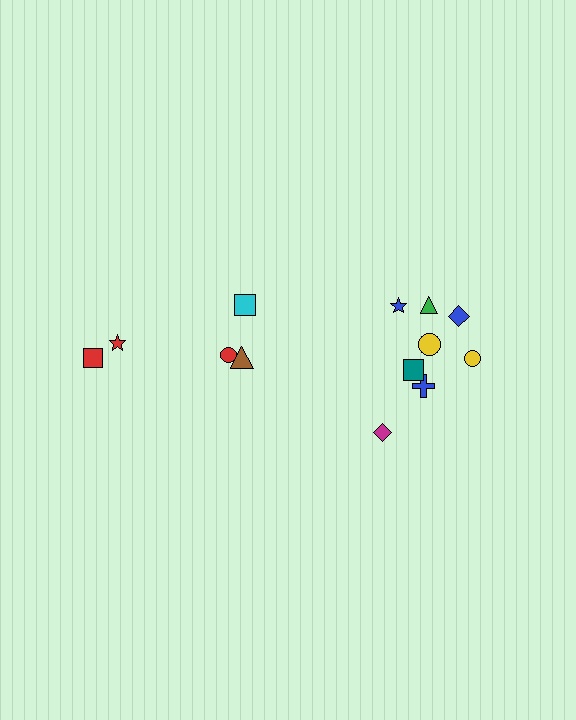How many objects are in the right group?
There are 8 objects.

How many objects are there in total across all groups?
There are 13 objects.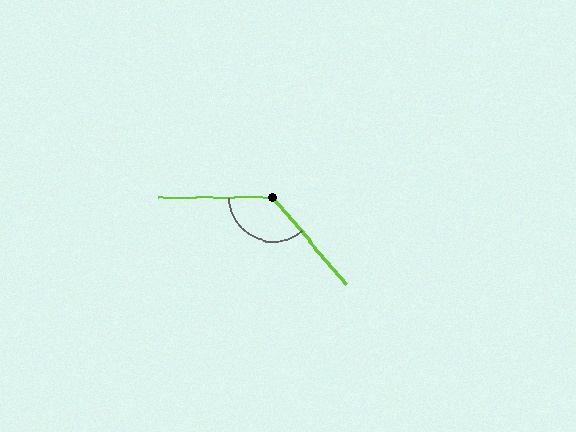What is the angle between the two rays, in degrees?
Approximately 130 degrees.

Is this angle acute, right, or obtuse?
It is obtuse.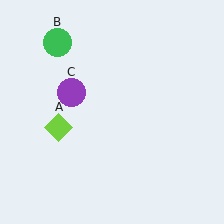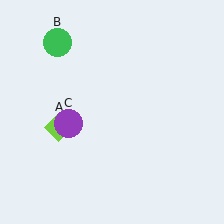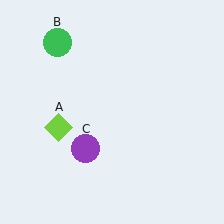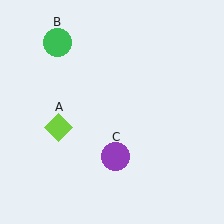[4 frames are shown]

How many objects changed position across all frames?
1 object changed position: purple circle (object C).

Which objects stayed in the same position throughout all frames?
Lime diamond (object A) and green circle (object B) remained stationary.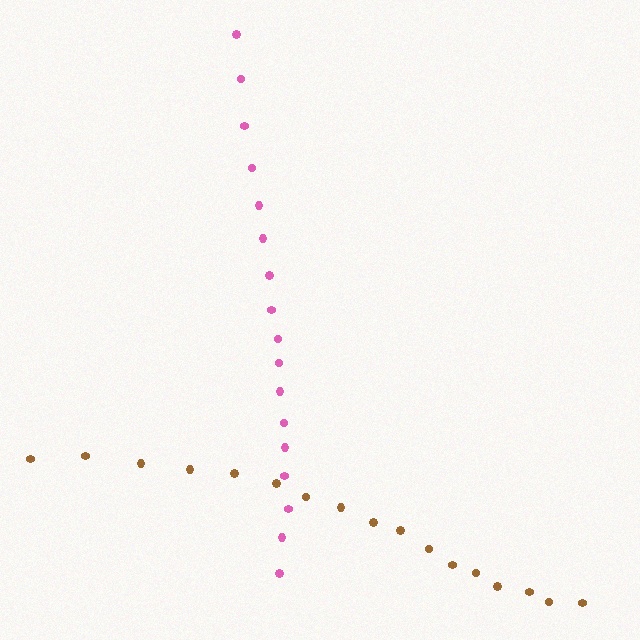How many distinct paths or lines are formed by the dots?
There are 2 distinct paths.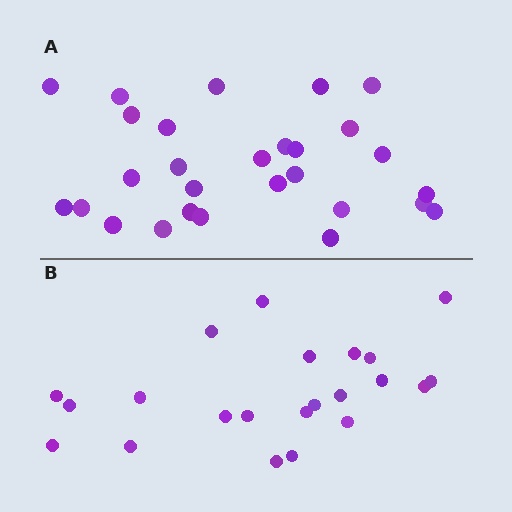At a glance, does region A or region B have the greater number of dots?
Region A (the top region) has more dots.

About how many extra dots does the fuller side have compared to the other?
Region A has about 6 more dots than region B.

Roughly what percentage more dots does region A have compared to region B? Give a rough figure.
About 25% more.